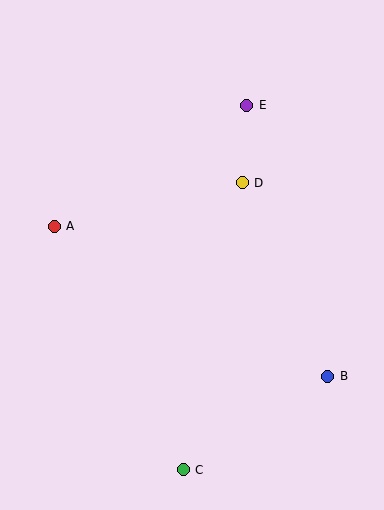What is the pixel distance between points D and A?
The distance between D and A is 193 pixels.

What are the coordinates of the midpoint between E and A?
The midpoint between E and A is at (151, 166).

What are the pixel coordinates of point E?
Point E is at (247, 105).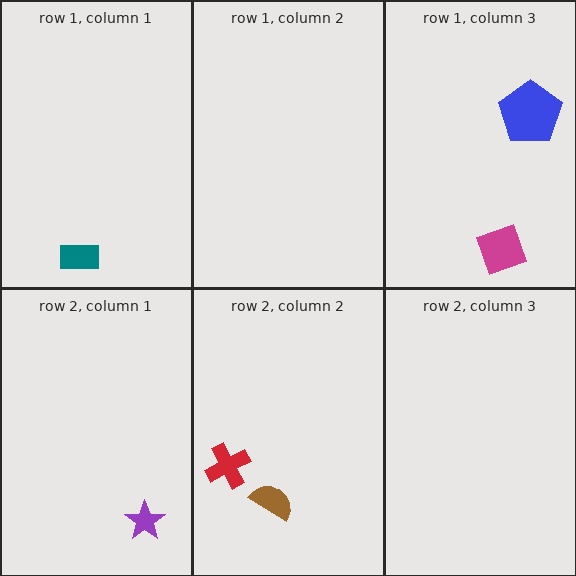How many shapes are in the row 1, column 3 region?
2.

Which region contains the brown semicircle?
The row 2, column 2 region.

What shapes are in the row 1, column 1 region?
The teal rectangle.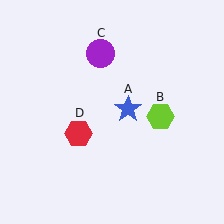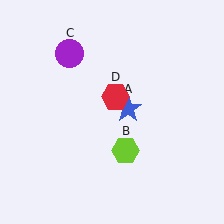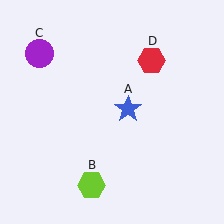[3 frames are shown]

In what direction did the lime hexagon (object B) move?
The lime hexagon (object B) moved down and to the left.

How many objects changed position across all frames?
3 objects changed position: lime hexagon (object B), purple circle (object C), red hexagon (object D).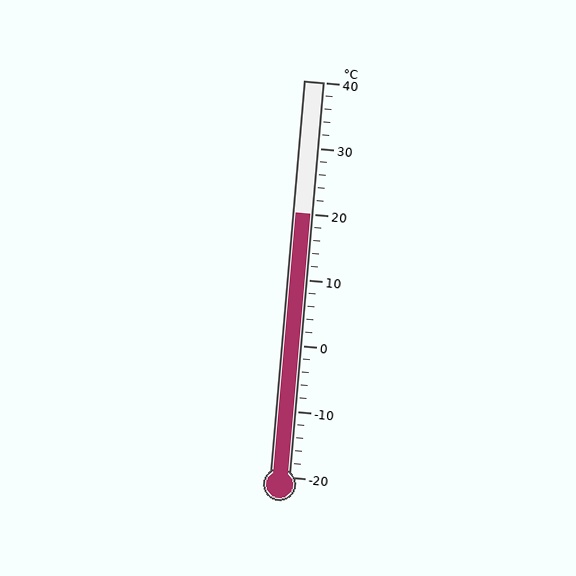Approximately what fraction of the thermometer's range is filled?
The thermometer is filled to approximately 65% of its range.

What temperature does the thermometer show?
The thermometer shows approximately 20°C.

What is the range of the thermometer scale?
The thermometer scale ranges from -20°C to 40°C.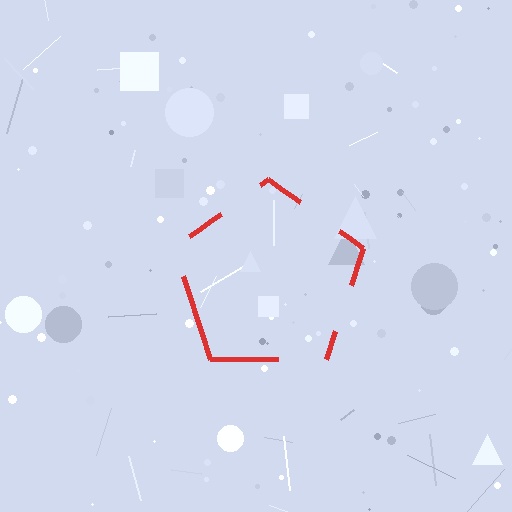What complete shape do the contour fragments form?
The contour fragments form a pentagon.